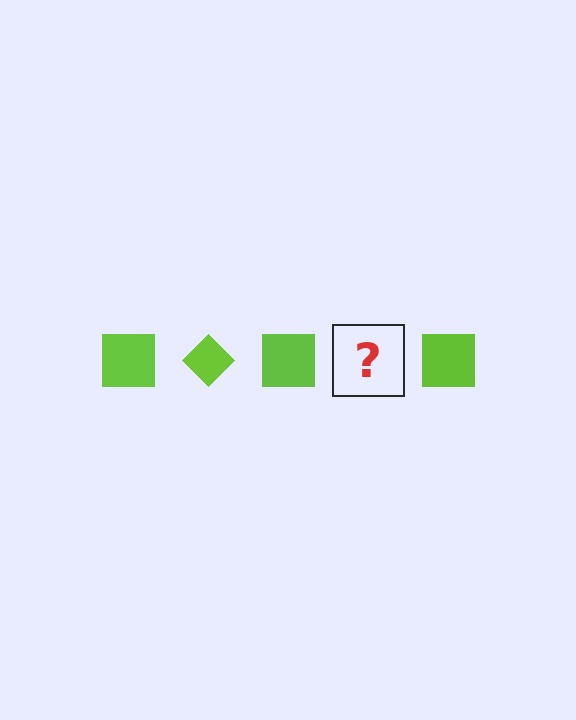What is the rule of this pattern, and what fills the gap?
The rule is that the pattern cycles through square, diamond shapes in lime. The gap should be filled with a lime diamond.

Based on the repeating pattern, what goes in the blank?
The blank should be a lime diamond.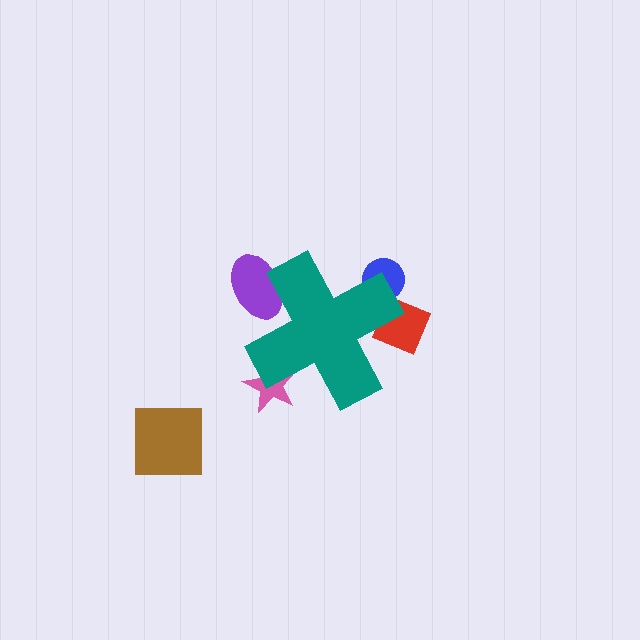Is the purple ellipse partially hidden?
Yes, the purple ellipse is partially hidden behind the teal cross.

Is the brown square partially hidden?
No, the brown square is fully visible.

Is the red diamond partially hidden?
Yes, the red diamond is partially hidden behind the teal cross.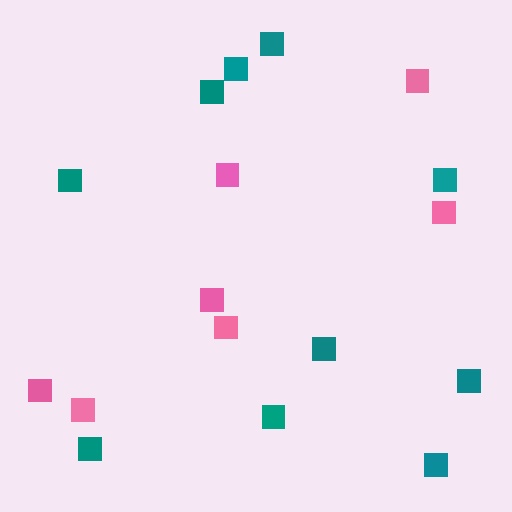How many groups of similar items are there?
There are 2 groups: one group of pink squares (7) and one group of teal squares (10).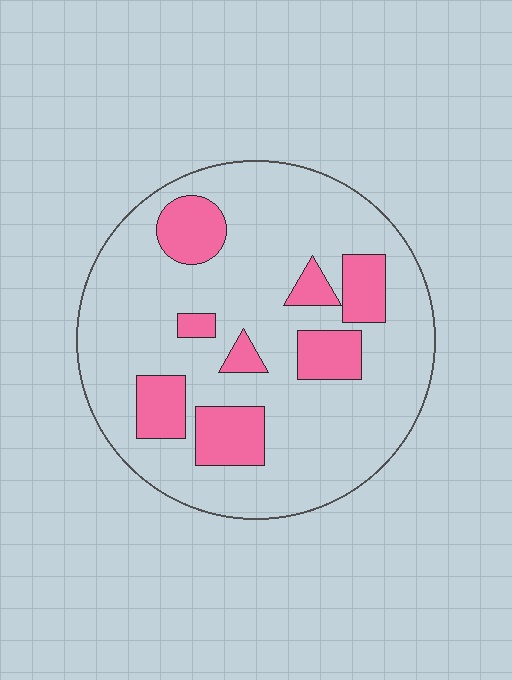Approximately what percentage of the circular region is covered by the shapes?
Approximately 20%.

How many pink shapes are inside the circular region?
8.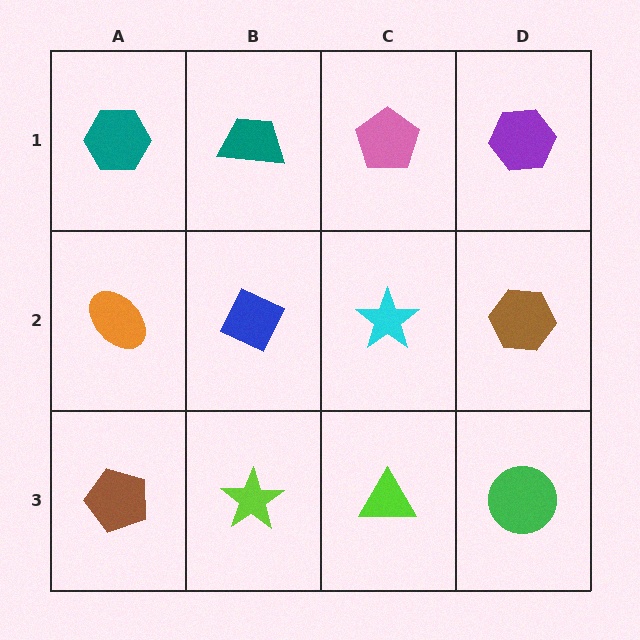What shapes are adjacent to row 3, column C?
A cyan star (row 2, column C), a lime star (row 3, column B), a green circle (row 3, column D).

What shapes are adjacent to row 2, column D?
A purple hexagon (row 1, column D), a green circle (row 3, column D), a cyan star (row 2, column C).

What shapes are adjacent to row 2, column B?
A teal trapezoid (row 1, column B), a lime star (row 3, column B), an orange ellipse (row 2, column A), a cyan star (row 2, column C).